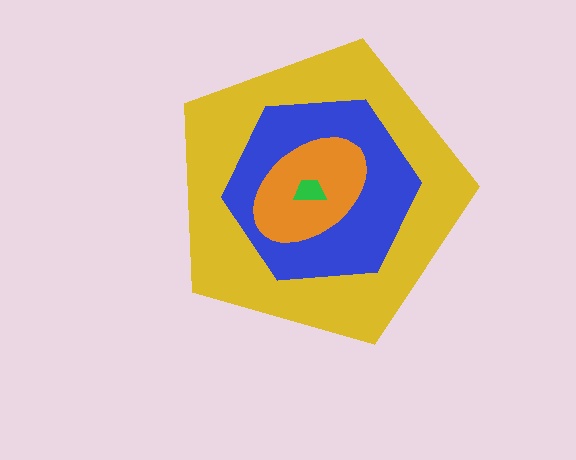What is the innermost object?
The green trapezoid.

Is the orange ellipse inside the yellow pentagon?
Yes.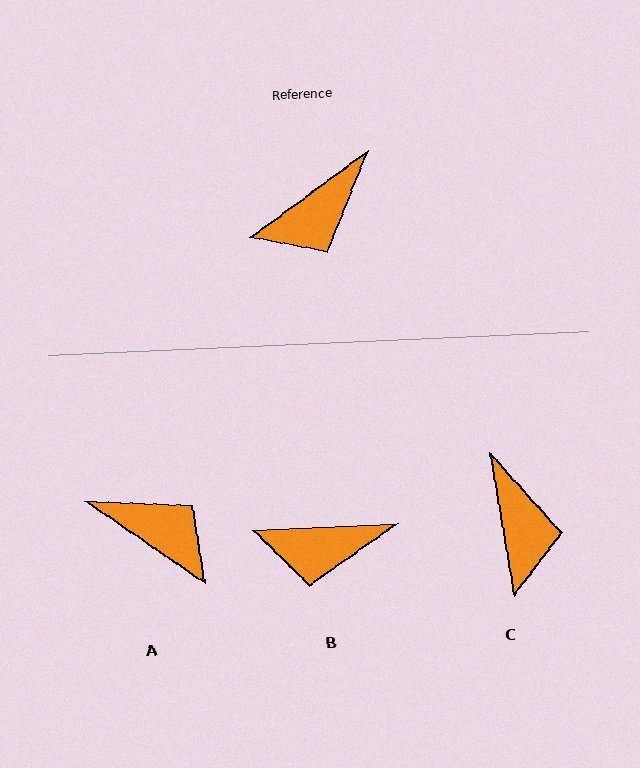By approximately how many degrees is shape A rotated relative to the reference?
Approximately 109 degrees counter-clockwise.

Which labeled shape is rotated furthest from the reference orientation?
A, about 109 degrees away.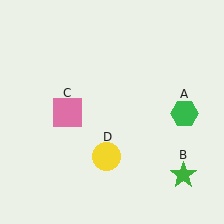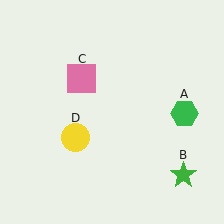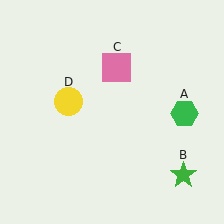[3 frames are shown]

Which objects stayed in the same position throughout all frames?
Green hexagon (object A) and green star (object B) remained stationary.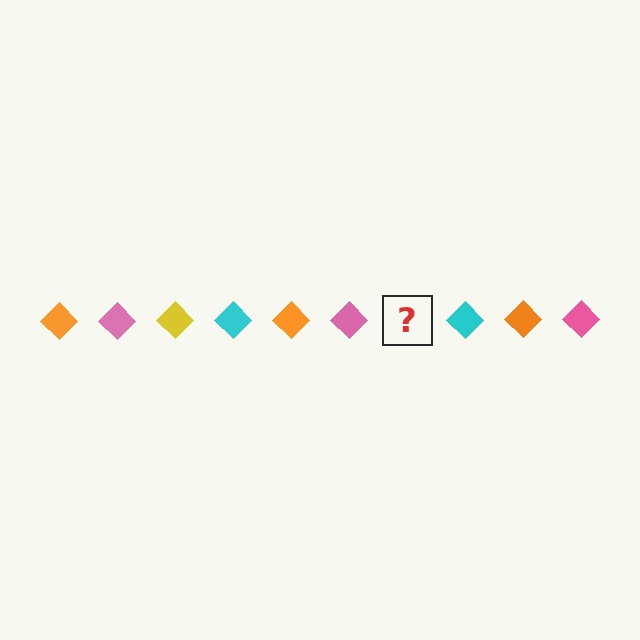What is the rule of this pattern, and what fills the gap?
The rule is that the pattern cycles through orange, pink, yellow, cyan diamonds. The gap should be filled with a yellow diamond.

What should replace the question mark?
The question mark should be replaced with a yellow diamond.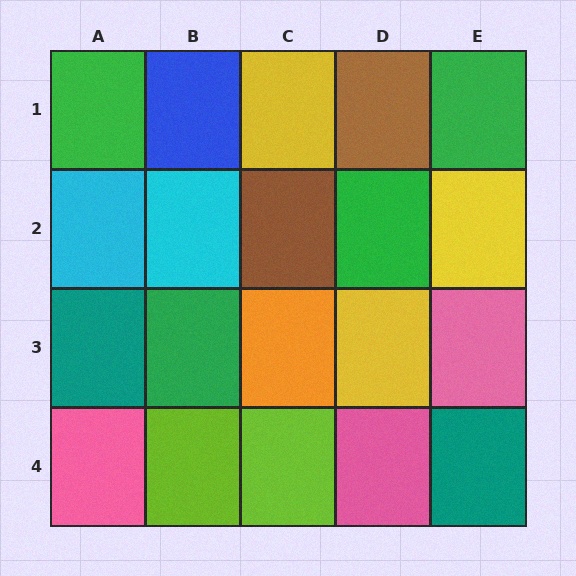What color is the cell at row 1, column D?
Brown.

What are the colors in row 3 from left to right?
Teal, green, orange, yellow, pink.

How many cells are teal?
2 cells are teal.